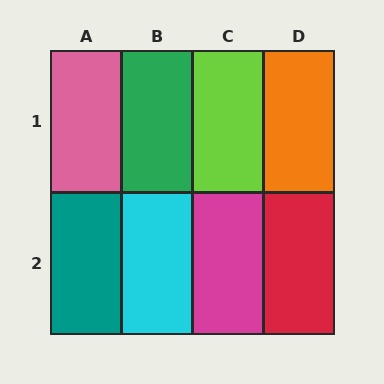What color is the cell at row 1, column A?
Pink.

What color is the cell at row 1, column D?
Orange.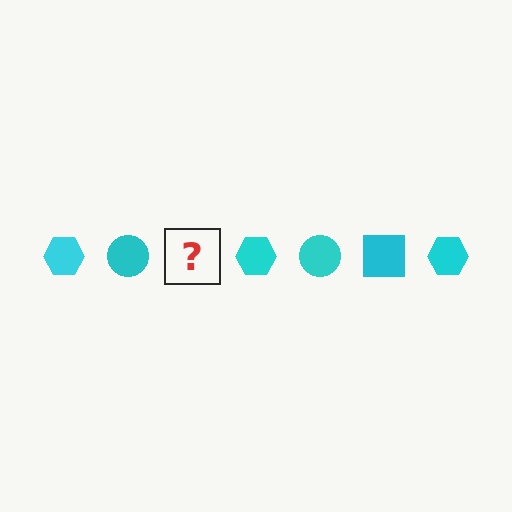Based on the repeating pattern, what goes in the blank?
The blank should be a cyan square.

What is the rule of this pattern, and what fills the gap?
The rule is that the pattern cycles through hexagon, circle, square shapes in cyan. The gap should be filled with a cyan square.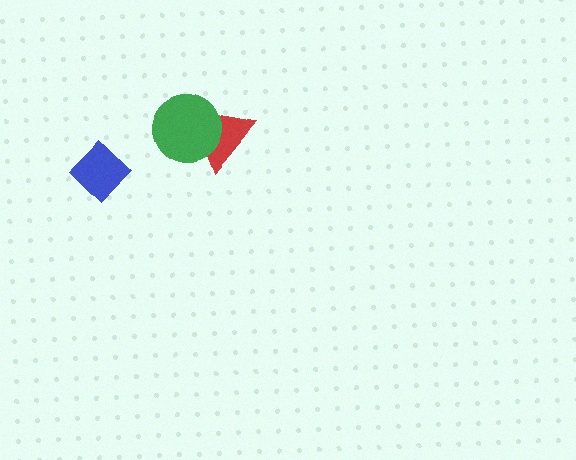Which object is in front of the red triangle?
The green circle is in front of the red triangle.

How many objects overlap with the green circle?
1 object overlaps with the green circle.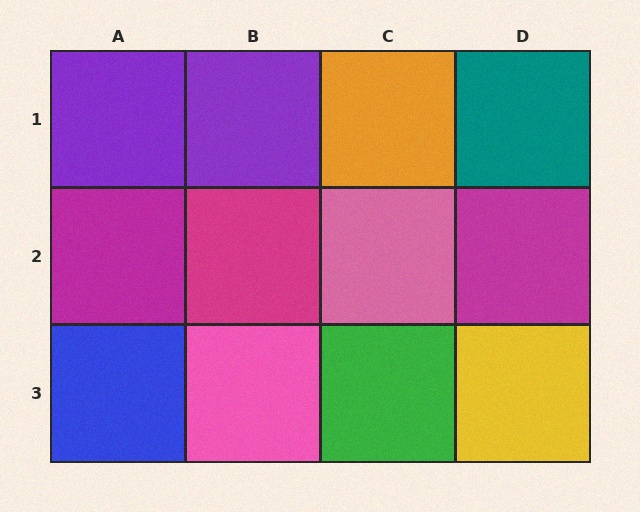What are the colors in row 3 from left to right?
Blue, pink, green, yellow.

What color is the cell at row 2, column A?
Magenta.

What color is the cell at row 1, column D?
Teal.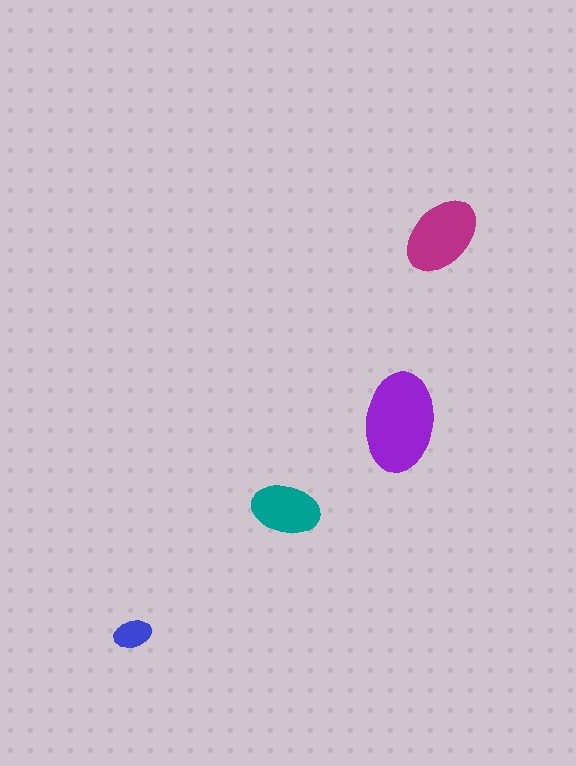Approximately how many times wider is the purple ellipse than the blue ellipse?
About 2.5 times wider.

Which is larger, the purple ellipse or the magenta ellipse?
The purple one.